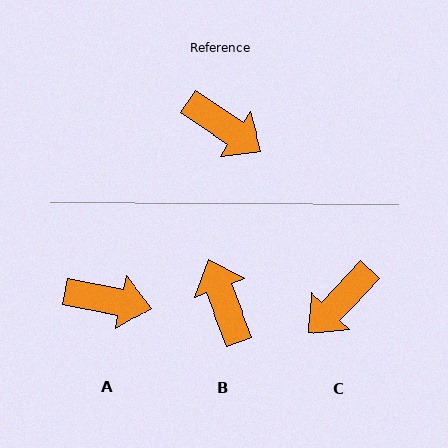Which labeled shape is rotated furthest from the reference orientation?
B, about 145 degrees away.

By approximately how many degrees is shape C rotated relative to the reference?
Approximately 99 degrees clockwise.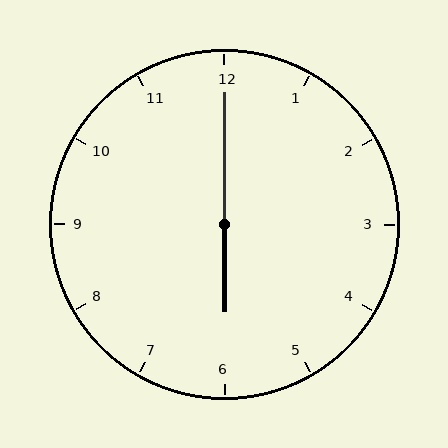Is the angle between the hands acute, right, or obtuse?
It is obtuse.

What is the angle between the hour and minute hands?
Approximately 180 degrees.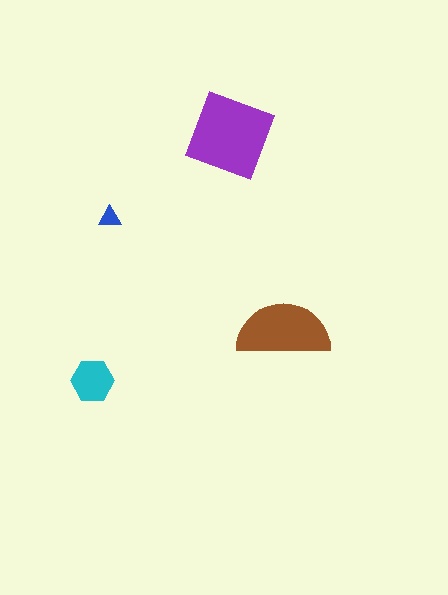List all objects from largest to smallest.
The purple square, the brown semicircle, the cyan hexagon, the blue triangle.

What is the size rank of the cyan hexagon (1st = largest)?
3rd.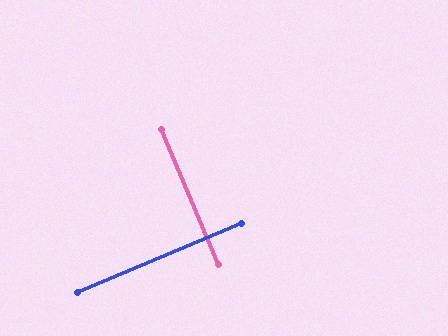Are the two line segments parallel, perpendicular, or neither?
Perpendicular — they meet at approximately 90°.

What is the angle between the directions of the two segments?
Approximately 90 degrees.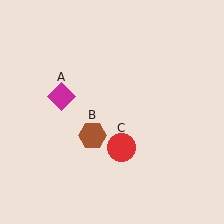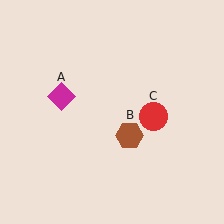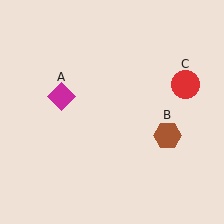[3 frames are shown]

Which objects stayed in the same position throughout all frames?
Magenta diamond (object A) remained stationary.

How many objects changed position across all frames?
2 objects changed position: brown hexagon (object B), red circle (object C).